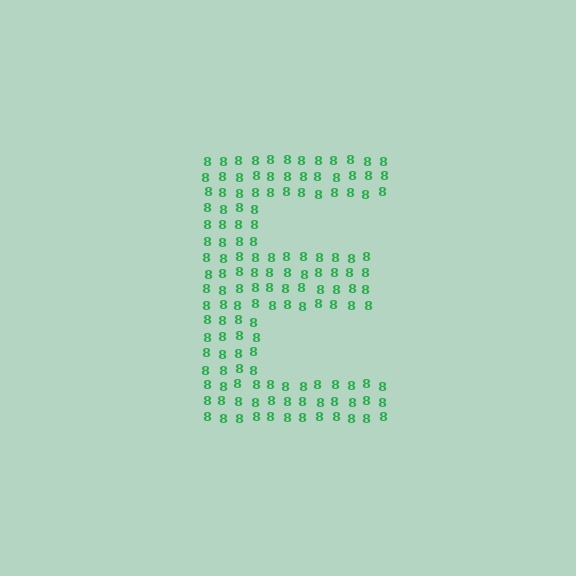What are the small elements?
The small elements are digit 8's.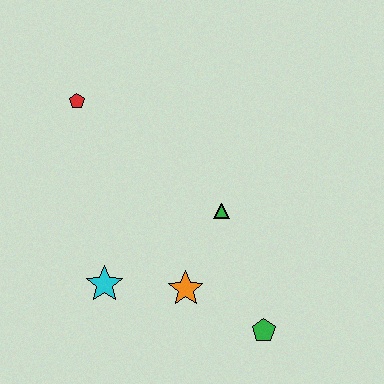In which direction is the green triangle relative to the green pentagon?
The green triangle is above the green pentagon.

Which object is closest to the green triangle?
The orange star is closest to the green triangle.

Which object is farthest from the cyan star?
The red pentagon is farthest from the cyan star.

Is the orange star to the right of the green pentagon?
No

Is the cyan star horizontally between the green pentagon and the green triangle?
No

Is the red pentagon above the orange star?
Yes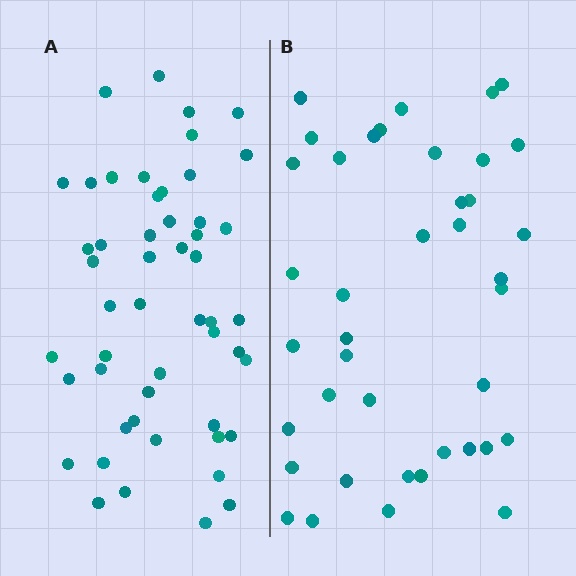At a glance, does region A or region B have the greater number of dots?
Region A (the left region) has more dots.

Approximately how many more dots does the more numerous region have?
Region A has roughly 12 or so more dots than region B.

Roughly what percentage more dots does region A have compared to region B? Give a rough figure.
About 30% more.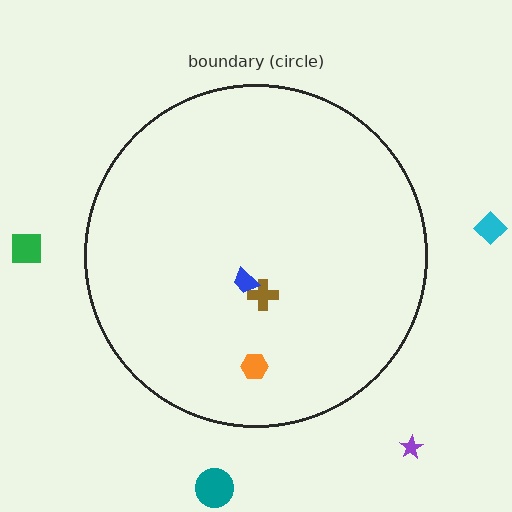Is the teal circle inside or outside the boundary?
Outside.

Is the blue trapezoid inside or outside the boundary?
Inside.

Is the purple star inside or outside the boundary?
Outside.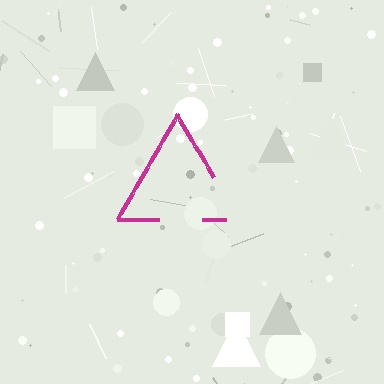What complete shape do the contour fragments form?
The contour fragments form a triangle.